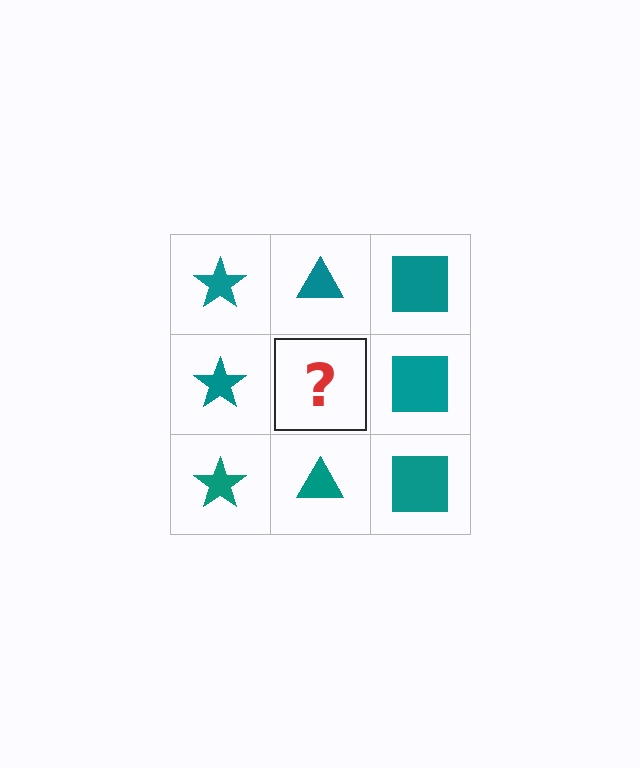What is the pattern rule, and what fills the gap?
The rule is that each column has a consistent shape. The gap should be filled with a teal triangle.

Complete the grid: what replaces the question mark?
The question mark should be replaced with a teal triangle.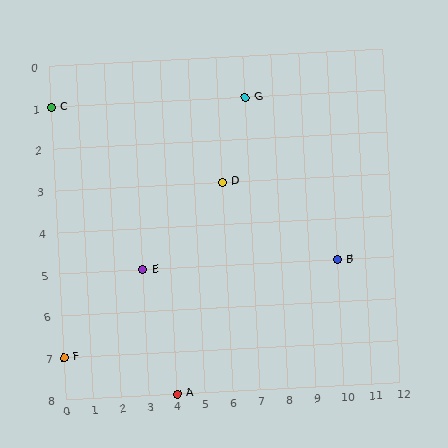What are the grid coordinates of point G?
Point G is at grid coordinates (7, 1).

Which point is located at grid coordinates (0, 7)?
Point F is at (0, 7).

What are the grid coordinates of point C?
Point C is at grid coordinates (0, 1).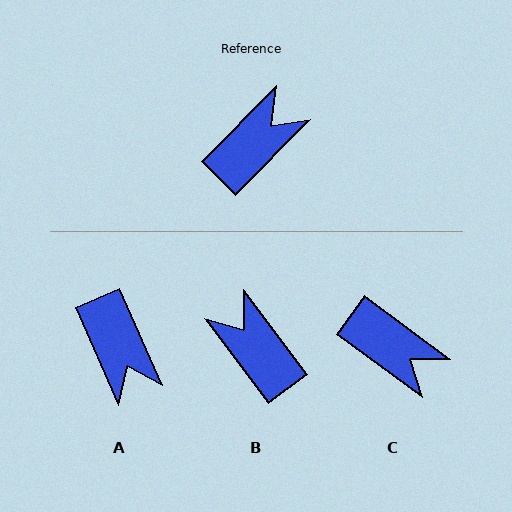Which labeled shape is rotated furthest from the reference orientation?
A, about 111 degrees away.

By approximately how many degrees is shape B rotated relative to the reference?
Approximately 82 degrees counter-clockwise.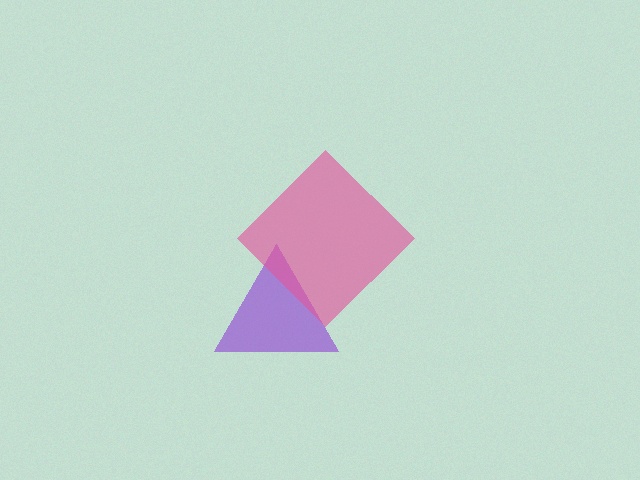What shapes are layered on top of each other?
The layered shapes are: a purple triangle, a pink diamond.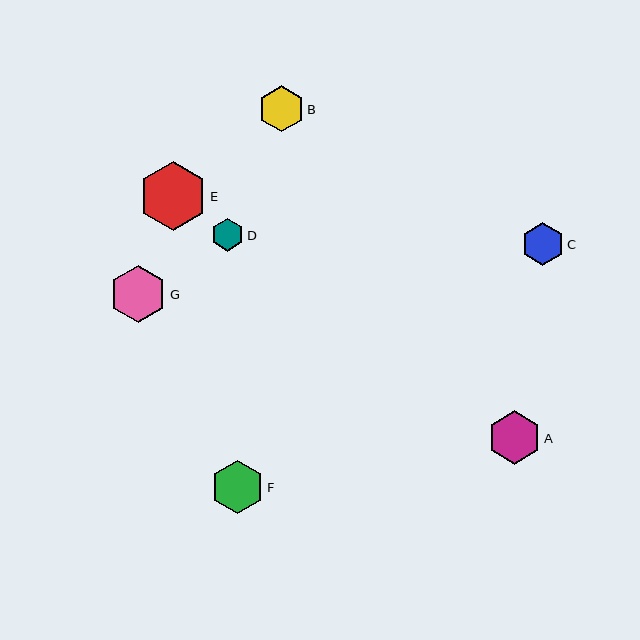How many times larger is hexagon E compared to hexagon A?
Hexagon E is approximately 1.3 times the size of hexagon A.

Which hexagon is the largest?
Hexagon E is the largest with a size of approximately 68 pixels.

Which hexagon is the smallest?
Hexagon D is the smallest with a size of approximately 33 pixels.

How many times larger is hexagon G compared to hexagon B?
Hexagon G is approximately 1.2 times the size of hexagon B.